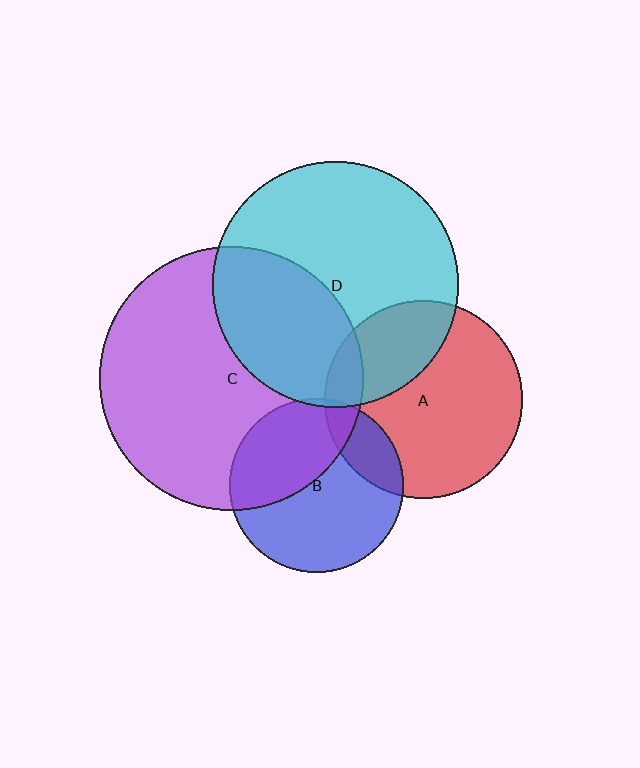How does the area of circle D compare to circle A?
Approximately 1.5 times.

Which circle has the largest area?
Circle C (purple).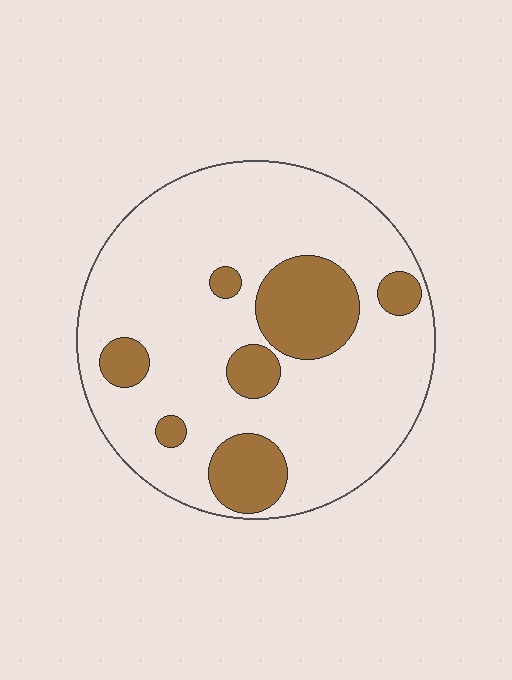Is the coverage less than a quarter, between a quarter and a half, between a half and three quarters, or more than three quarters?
Less than a quarter.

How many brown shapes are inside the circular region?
7.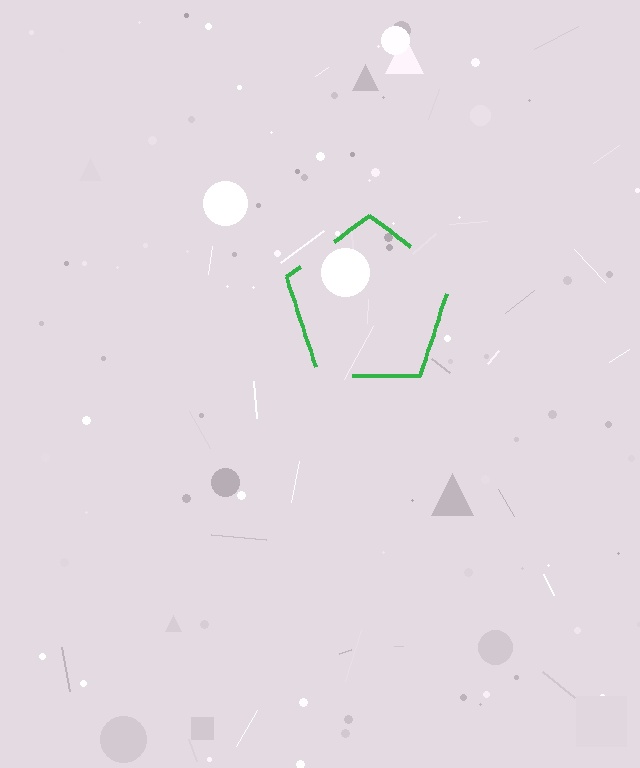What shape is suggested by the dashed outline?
The dashed outline suggests a pentagon.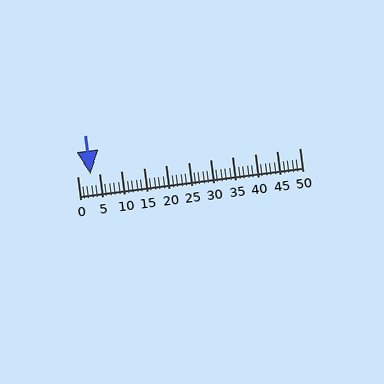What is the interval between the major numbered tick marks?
The major tick marks are spaced 5 units apart.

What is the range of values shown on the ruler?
The ruler shows values from 0 to 50.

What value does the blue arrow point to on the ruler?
The blue arrow points to approximately 3.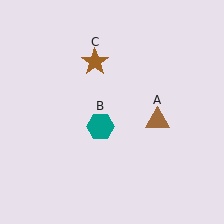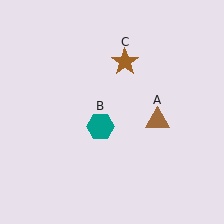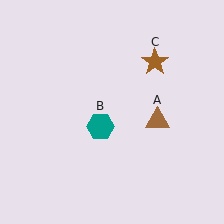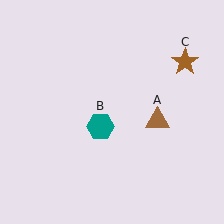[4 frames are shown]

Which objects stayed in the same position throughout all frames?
Brown triangle (object A) and teal hexagon (object B) remained stationary.